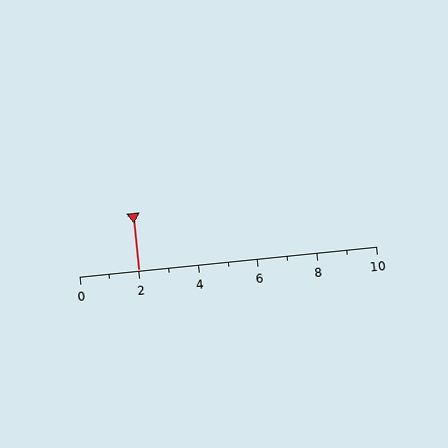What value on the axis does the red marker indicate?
The marker indicates approximately 2.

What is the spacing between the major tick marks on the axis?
The major ticks are spaced 2 apart.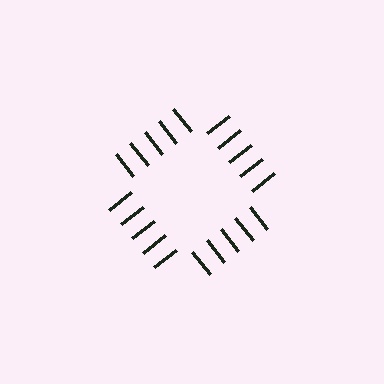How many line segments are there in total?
20 — 5 along each of the 4 edges.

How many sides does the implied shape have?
4 sides — the line-ends trace a square.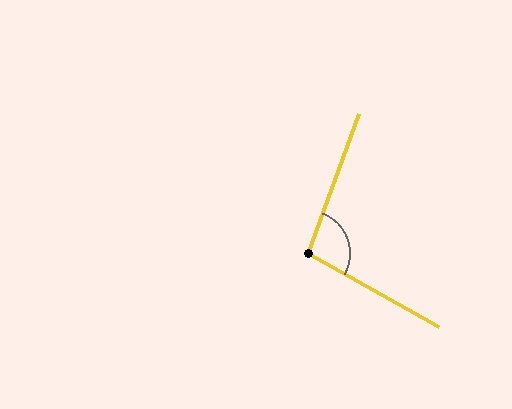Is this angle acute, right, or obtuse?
It is obtuse.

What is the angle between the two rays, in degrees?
Approximately 99 degrees.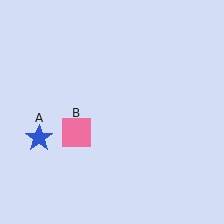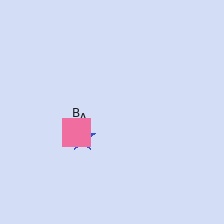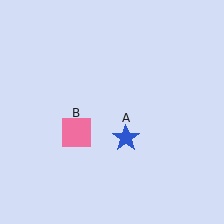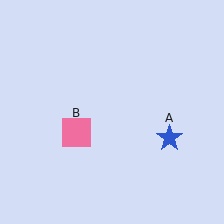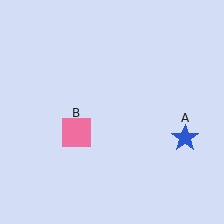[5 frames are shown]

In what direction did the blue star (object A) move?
The blue star (object A) moved right.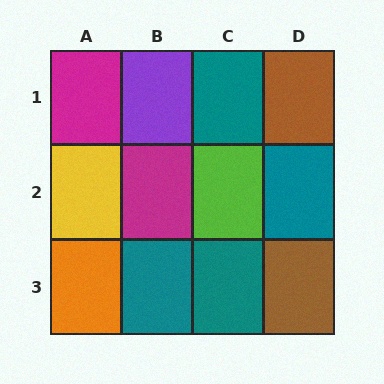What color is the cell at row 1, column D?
Brown.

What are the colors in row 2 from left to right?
Yellow, magenta, lime, teal.